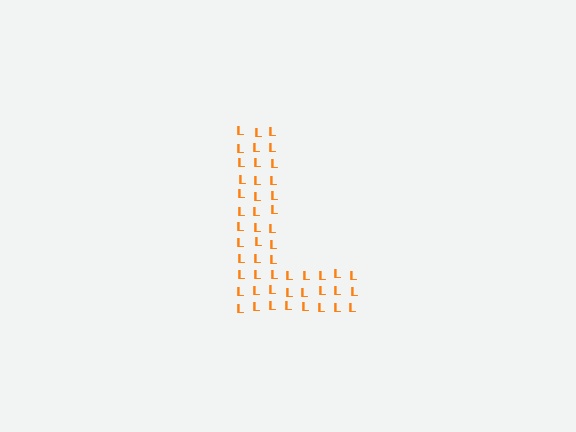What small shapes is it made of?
It is made of small letter L's.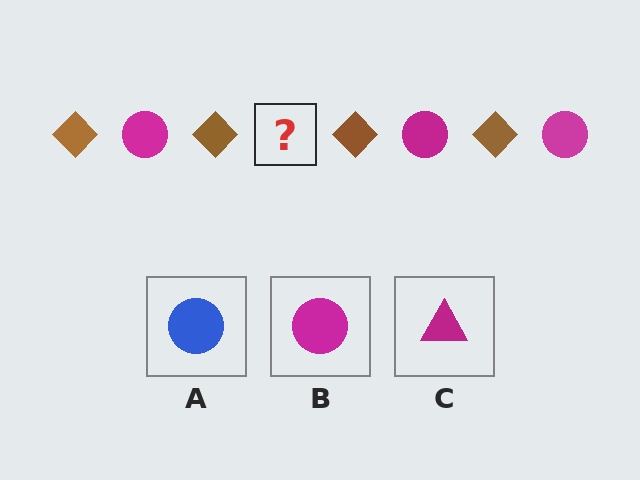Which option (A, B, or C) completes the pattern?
B.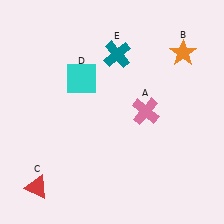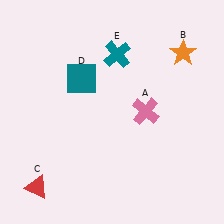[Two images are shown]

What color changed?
The square (D) changed from cyan in Image 1 to teal in Image 2.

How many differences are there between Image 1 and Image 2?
There is 1 difference between the two images.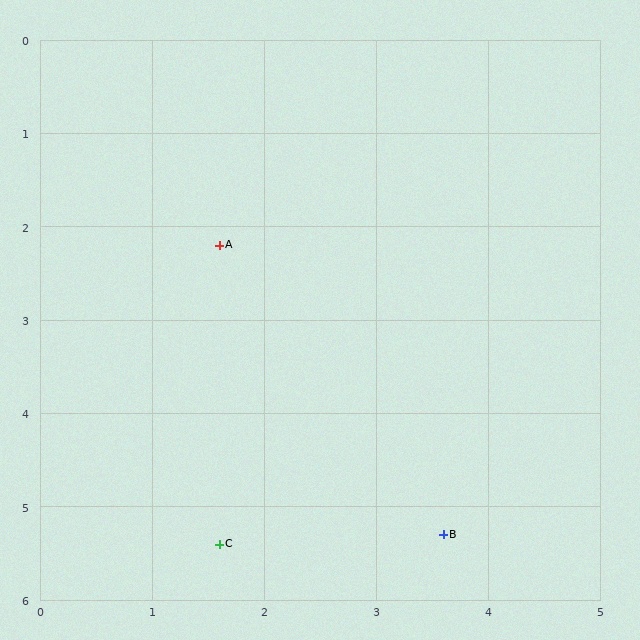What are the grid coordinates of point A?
Point A is at approximately (1.6, 2.2).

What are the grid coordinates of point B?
Point B is at approximately (3.6, 5.3).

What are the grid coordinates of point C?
Point C is at approximately (1.6, 5.4).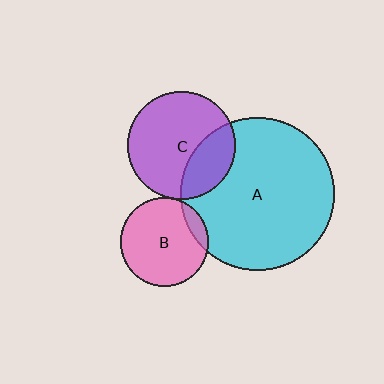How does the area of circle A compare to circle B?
Approximately 3.0 times.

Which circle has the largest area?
Circle A (cyan).